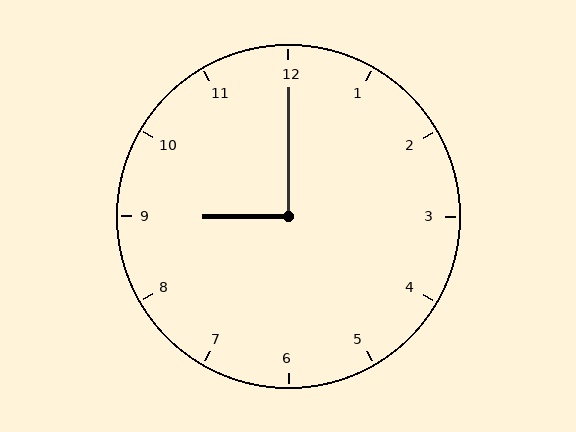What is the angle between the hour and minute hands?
Approximately 90 degrees.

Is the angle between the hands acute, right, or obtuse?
It is right.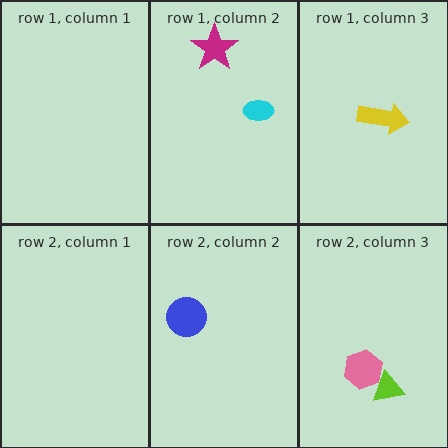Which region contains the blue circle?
The row 2, column 2 region.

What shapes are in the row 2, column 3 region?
The pink hexagon, the lime triangle.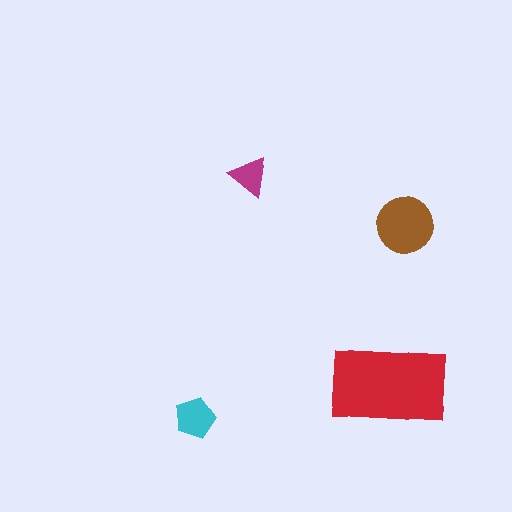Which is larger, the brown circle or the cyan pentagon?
The brown circle.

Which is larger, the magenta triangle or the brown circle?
The brown circle.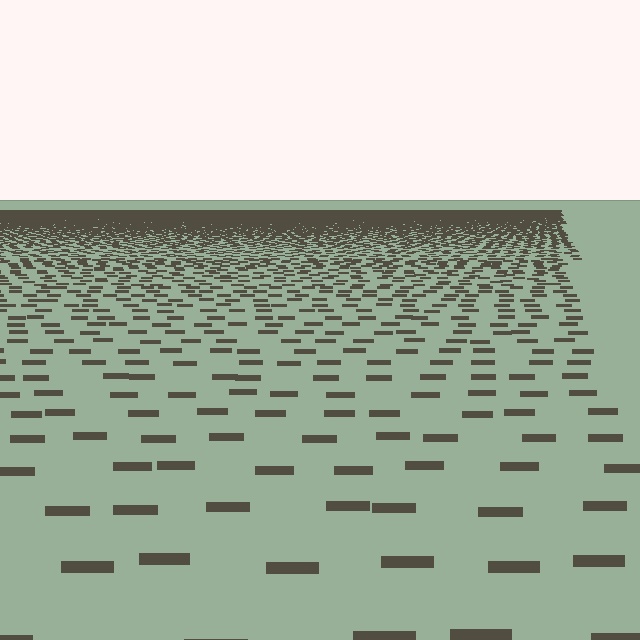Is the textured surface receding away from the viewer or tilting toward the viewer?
The surface is receding away from the viewer. Texture elements get smaller and denser toward the top.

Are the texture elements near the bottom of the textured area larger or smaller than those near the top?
Larger. Near the bottom, elements are closer to the viewer and appear at a bigger on-screen size.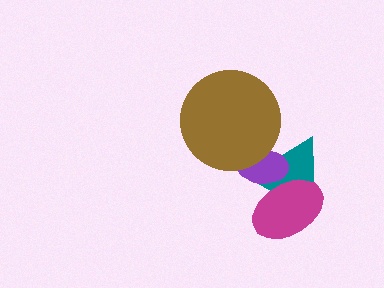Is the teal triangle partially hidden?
Yes, it is partially covered by another shape.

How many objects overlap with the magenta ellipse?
2 objects overlap with the magenta ellipse.